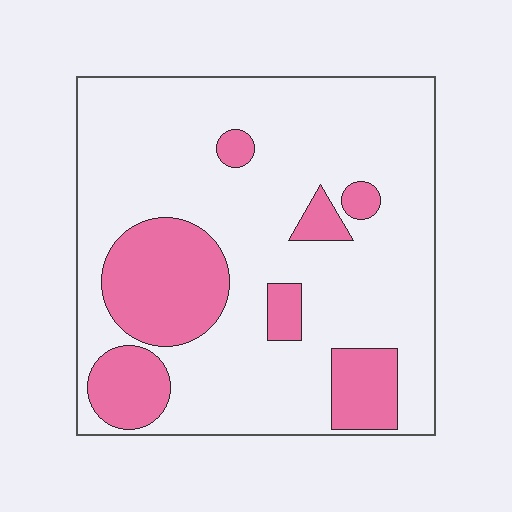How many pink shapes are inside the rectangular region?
7.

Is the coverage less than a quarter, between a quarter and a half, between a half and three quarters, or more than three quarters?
Less than a quarter.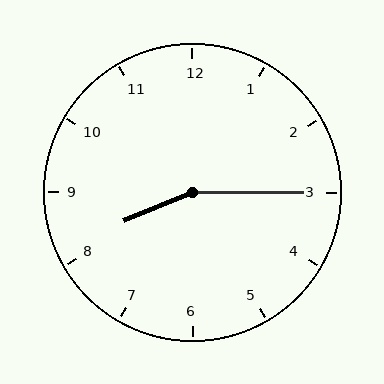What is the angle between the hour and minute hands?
Approximately 158 degrees.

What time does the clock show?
8:15.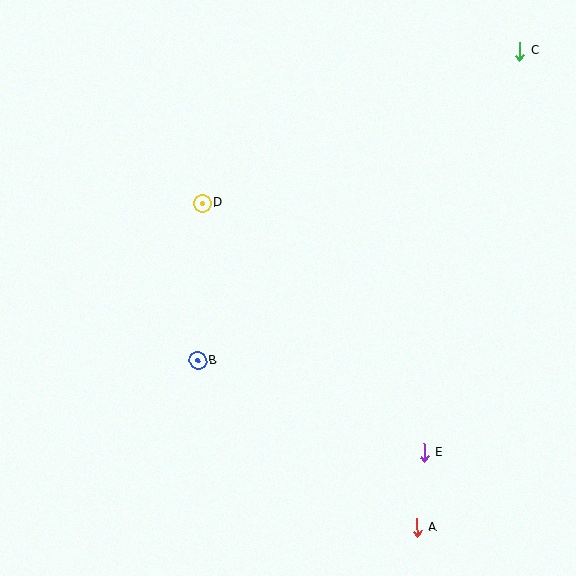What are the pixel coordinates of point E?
Point E is at (424, 453).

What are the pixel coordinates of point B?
Point B is at (198, 361).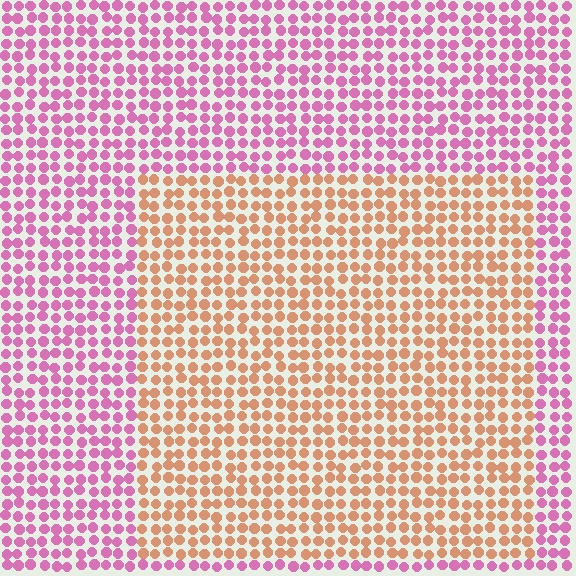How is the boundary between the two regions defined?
The boundary is defined purely by a slight shift in hue (about 60 degrees). Spacing, size, and orientation are identical on both sides.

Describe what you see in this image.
The image is filled with small pink elements in a uniform arrangement. A rectangle-shaped region is visible where the elements are tinted to a slightly different hue, forming a subtle color boundary.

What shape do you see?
I see a rectangle.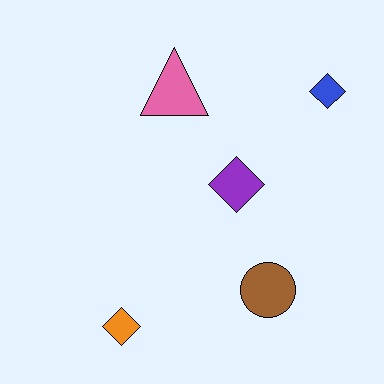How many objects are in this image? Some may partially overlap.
There are 5 objects.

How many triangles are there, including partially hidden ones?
There is 1 triangle.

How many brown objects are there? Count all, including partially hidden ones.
There is 1 brown object.